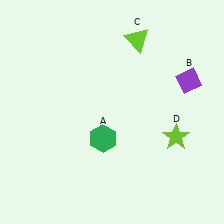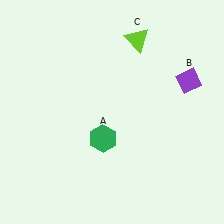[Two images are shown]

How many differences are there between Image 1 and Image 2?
There is 1 difference between the two images.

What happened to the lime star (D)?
The lime star (D) was removed in Image 2. It was in the bottom-right area of Image 1.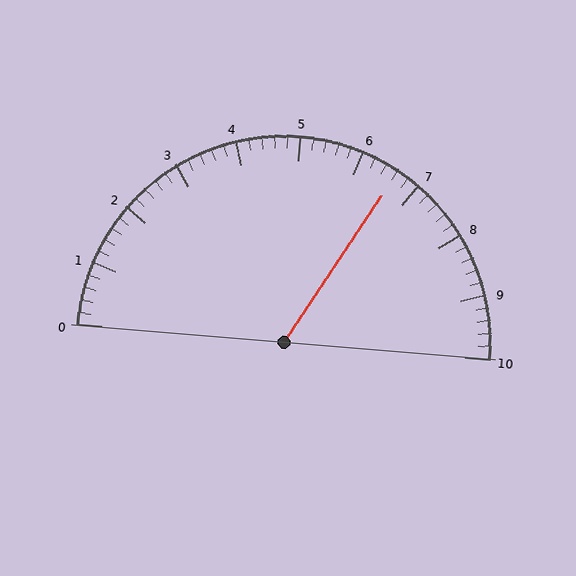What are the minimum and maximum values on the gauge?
The gauge ranges from 0 to 10.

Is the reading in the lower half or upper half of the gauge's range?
The reading is in the upper half of the range (0 to 10).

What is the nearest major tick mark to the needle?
The nearest major tick mark is 7.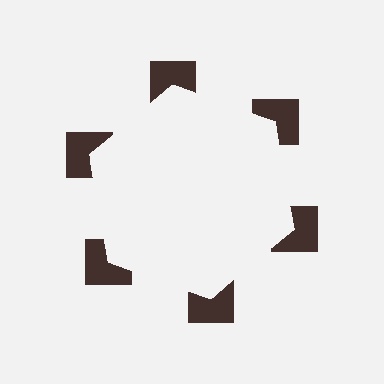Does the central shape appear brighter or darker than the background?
It typically appears slightly brighter than the background, even though no actual brightness change is drawn.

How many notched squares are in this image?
There are 6 — one at each vertex of the illusory hexagon.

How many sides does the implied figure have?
6 sides.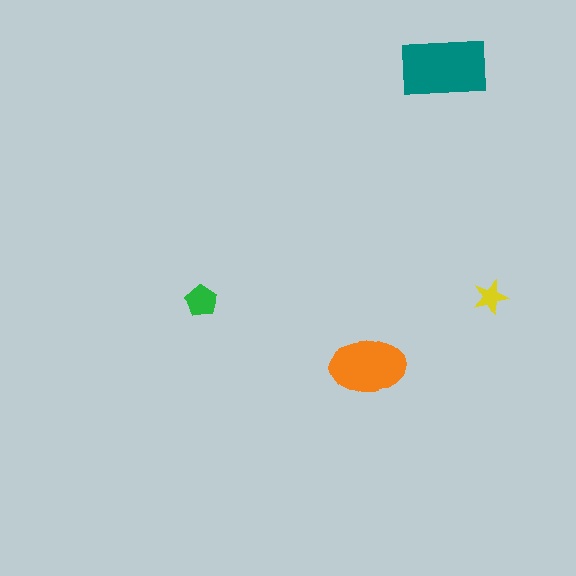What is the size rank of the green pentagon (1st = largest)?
3rd.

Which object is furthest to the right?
The yellow star is rightmost.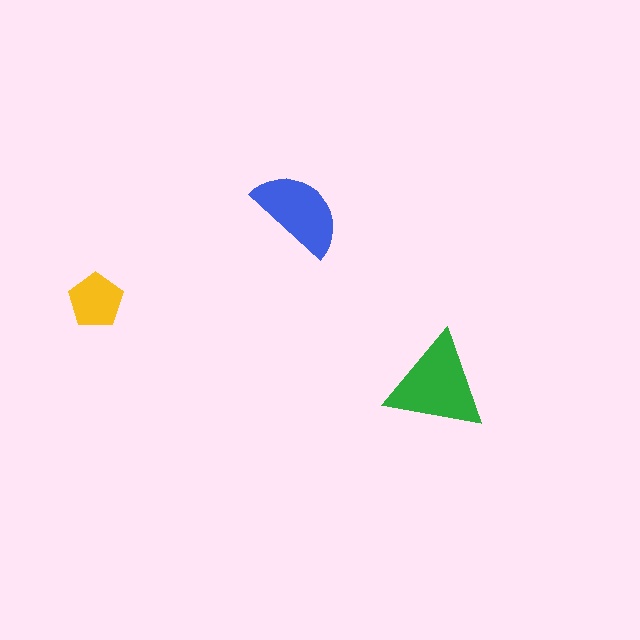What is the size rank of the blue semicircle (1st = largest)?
2nd.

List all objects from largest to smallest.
The green triangle, the blue semicircle, the yellow pentagon.